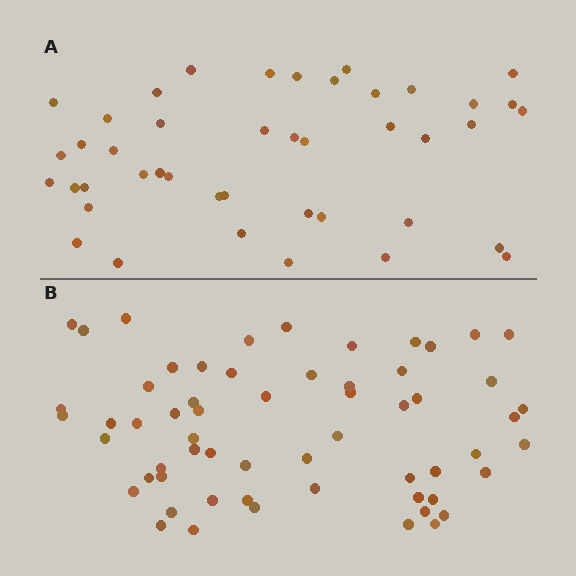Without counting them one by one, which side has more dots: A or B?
Region B (the bottom region) has more dots.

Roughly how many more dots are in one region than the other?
Region B has approximately 15 more dots than region A.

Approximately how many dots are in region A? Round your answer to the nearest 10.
About 40 dots. (The exact count is 43, which rounds to 40.)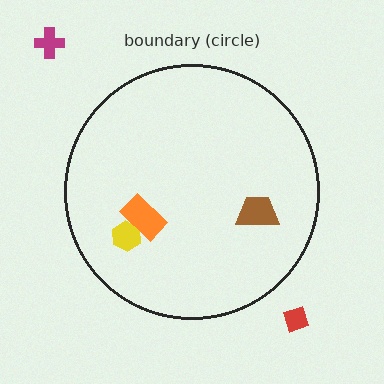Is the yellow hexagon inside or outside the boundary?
Inside.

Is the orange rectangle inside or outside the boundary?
Inside.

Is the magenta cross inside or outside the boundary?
Outside.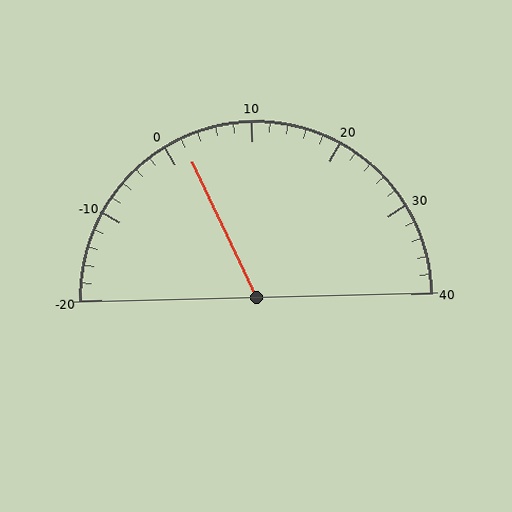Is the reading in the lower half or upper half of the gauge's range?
The reading is in the lower half of the range (-20 to 40).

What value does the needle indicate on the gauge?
The needle indicates approximately 2.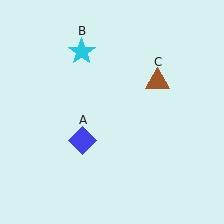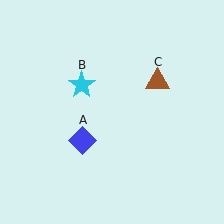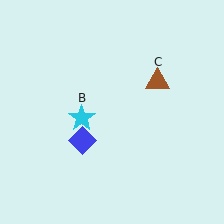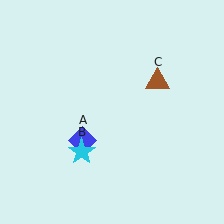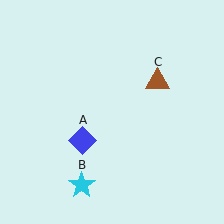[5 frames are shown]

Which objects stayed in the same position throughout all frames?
Blue diamond (object A) and brown triangle (object C) remained stationary.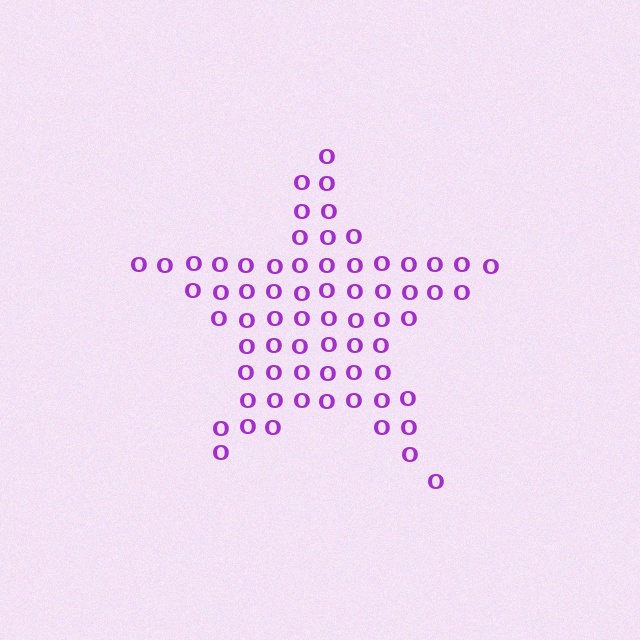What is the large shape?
The large shape is a star.